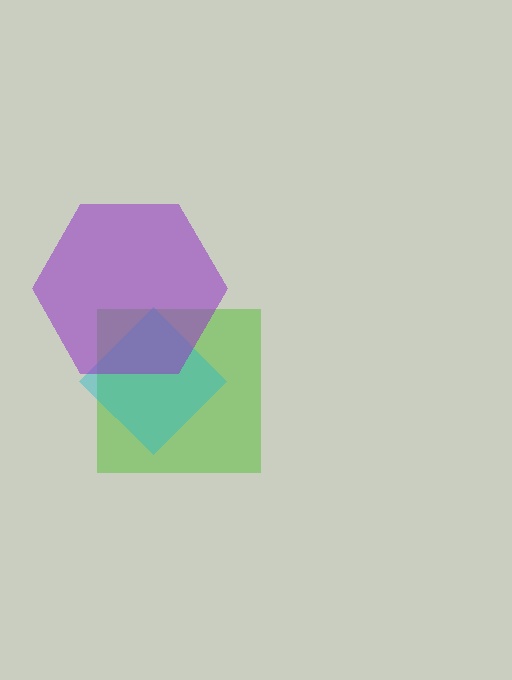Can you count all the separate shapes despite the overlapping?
Yes, there are 3 separate shapes.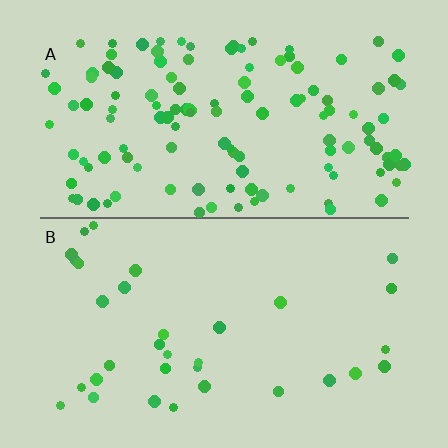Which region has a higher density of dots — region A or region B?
A (the top).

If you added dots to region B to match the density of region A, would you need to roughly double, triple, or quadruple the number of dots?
Approximately quadruple.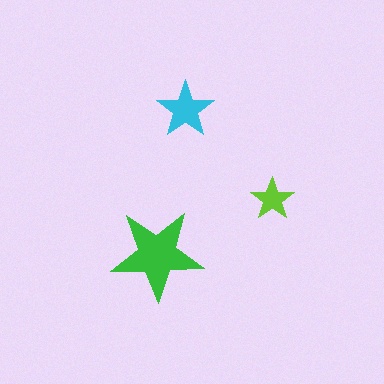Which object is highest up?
The cyan star is topmost.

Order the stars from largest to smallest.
the green one, the cyan one, the lime one.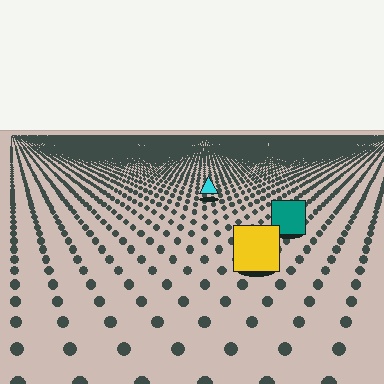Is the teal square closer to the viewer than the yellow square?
No. The yellow square is closer — you can tell from the texture gradient: the ground texture is coarser near it.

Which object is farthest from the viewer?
The cyan triangle is farthest from the viewer. It appears smaller and the ground texture around it is denser.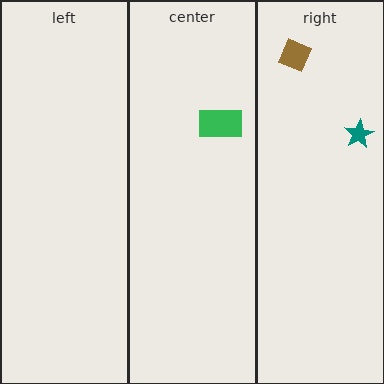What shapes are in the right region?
The brown diamond, the teal star.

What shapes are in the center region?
The green rectangle.